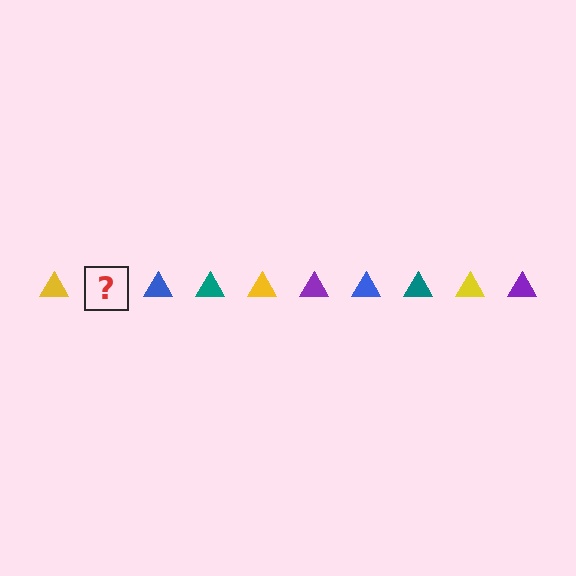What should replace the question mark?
The question mark should be replaced with a purple triangle.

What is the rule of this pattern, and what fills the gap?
The rule is that the pattern cycles through yellow, purple, blue, teal triangles. The gap should be filled with a purple triangle.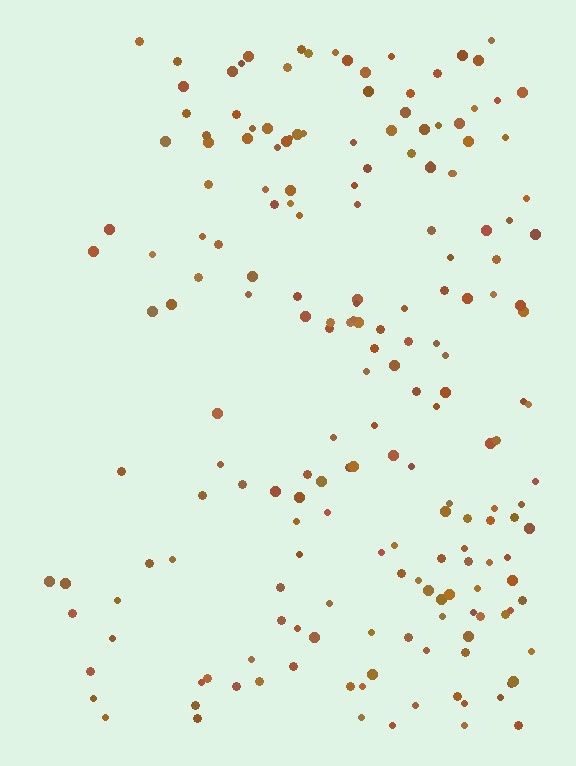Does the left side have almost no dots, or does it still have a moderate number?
Still a moderate number, just noticeably fewer than the right.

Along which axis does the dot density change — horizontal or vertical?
Horizontal.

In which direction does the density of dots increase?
From left to right, with the right side densest.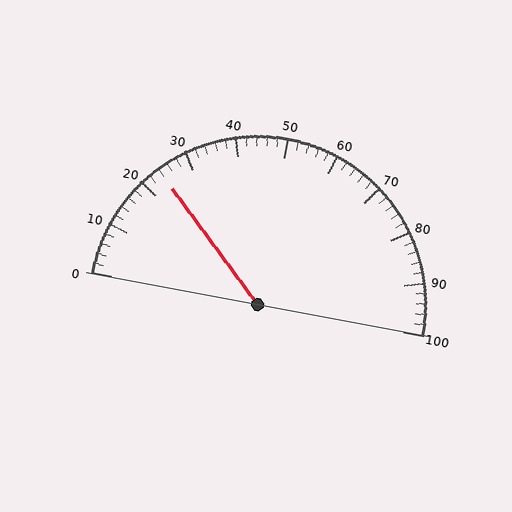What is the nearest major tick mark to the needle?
The nearest major tick mark is 20.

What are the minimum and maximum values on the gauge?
The gauge ranges from 0 to 100.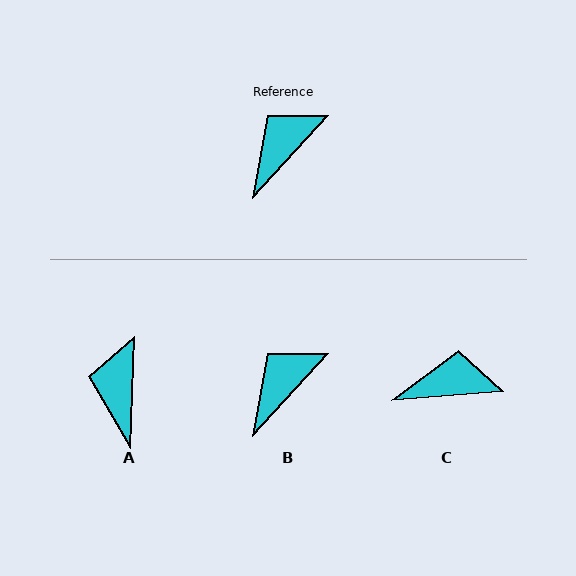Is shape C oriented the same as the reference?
No, it is off by about 43 degrees.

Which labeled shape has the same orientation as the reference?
B.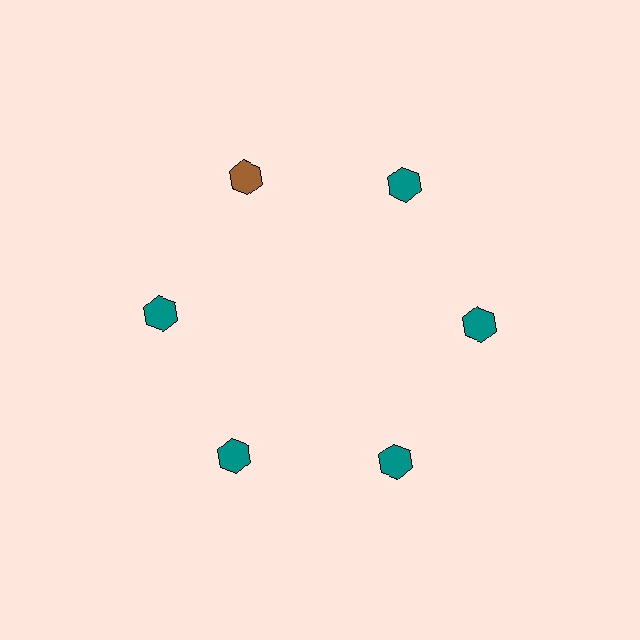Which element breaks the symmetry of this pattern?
The brown hexagon at roughly the 11 o'clock position breaks the symmetry. All other shapes are teal hexagons.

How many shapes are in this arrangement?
There are 6 shapes arranged in a ring pattern.